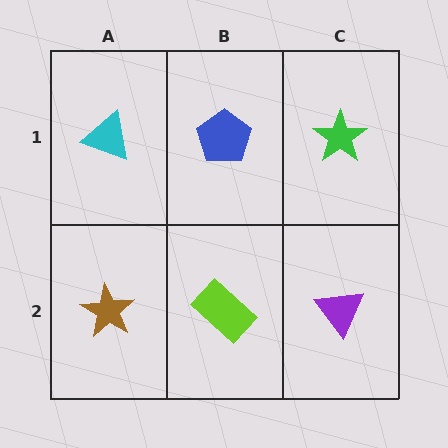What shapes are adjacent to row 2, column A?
A cyan triangle (row 1, column A), a lime rectangle (row 2, column B).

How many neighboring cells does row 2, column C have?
2.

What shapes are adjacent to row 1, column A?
A brown star (row 2, column A), a blue pentagon (row 1, column B).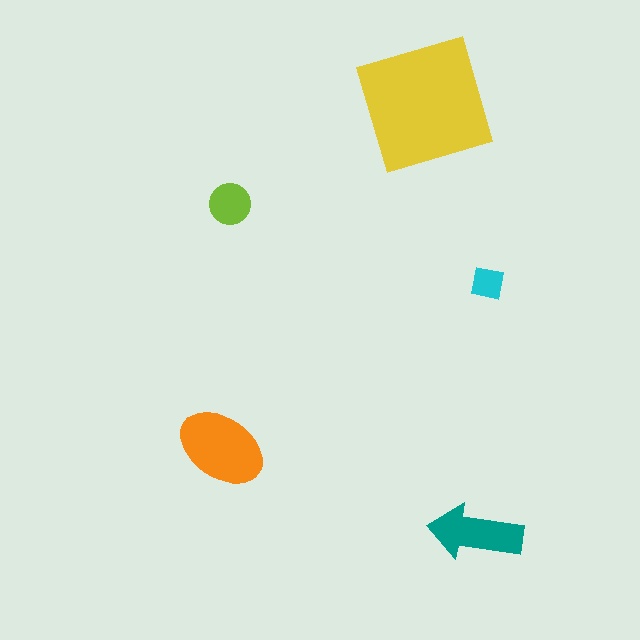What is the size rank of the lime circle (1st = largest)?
4th.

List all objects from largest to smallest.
The yellow square, the orange ellipse, the teal arrow, the lime circle, the cyan square.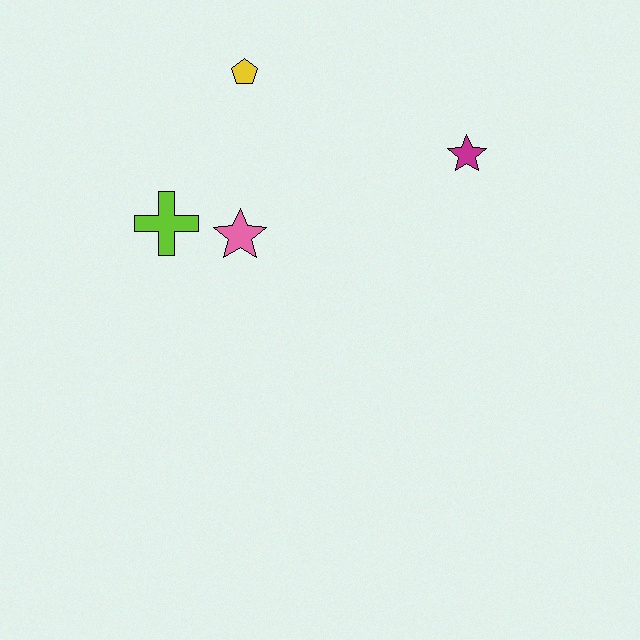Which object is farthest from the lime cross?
The magenta star is farthest from the lime cross.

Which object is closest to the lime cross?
The pink star is closest to the lime cross.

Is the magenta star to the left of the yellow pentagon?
No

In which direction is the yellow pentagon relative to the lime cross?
The yellow pentagon is above the lime cross.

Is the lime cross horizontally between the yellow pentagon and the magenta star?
No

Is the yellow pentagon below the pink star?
No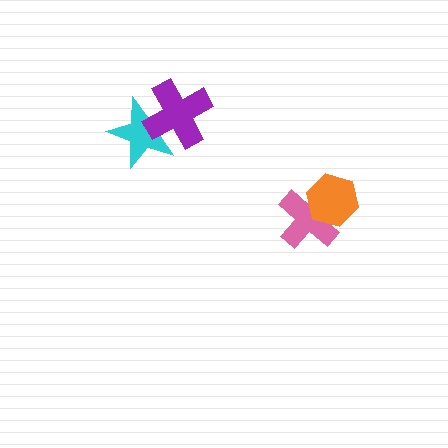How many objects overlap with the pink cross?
1 object overlaps with the pink cross.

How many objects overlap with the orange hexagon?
1 object overlaps with the orange hexagon.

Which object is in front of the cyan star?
The purple cross is in front of the cyan star.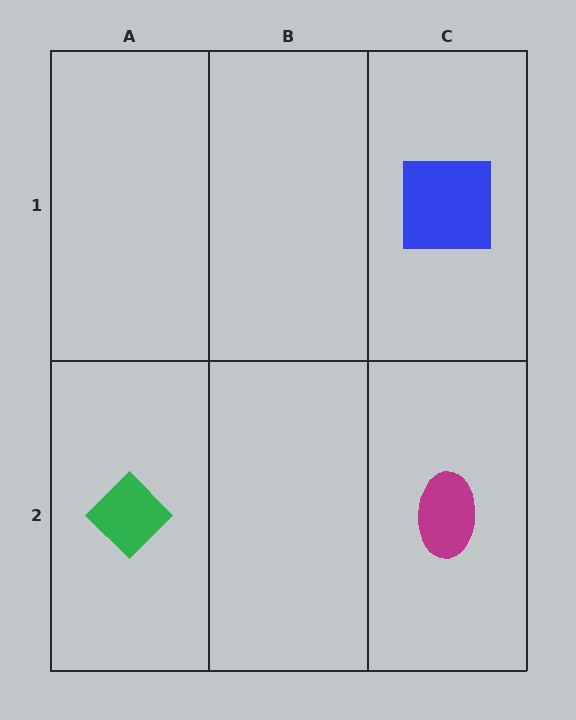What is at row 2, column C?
A magenta ellipse.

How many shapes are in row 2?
2 shapes.